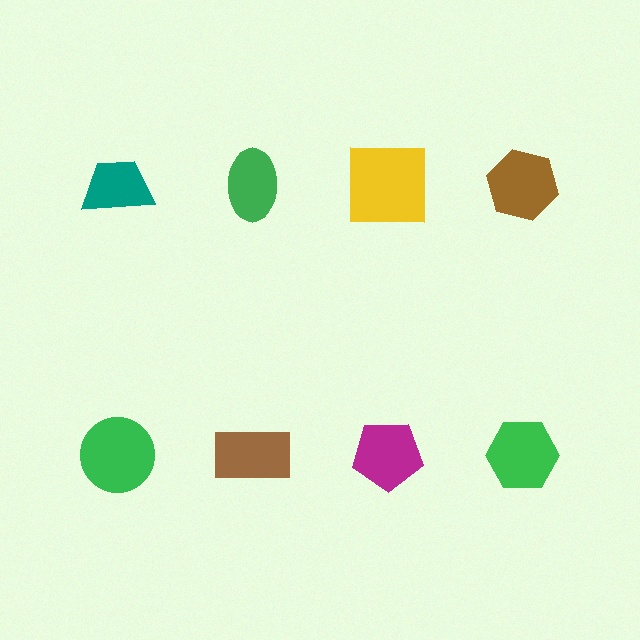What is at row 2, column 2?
A brown rectangle.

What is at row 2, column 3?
A magenta pentagon.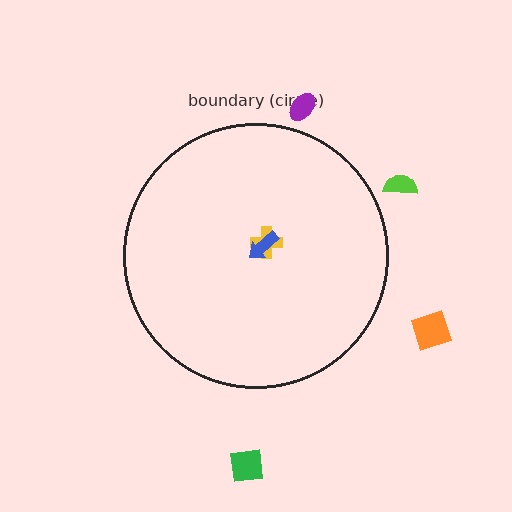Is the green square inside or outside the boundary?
Outside.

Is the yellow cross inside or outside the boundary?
Inside.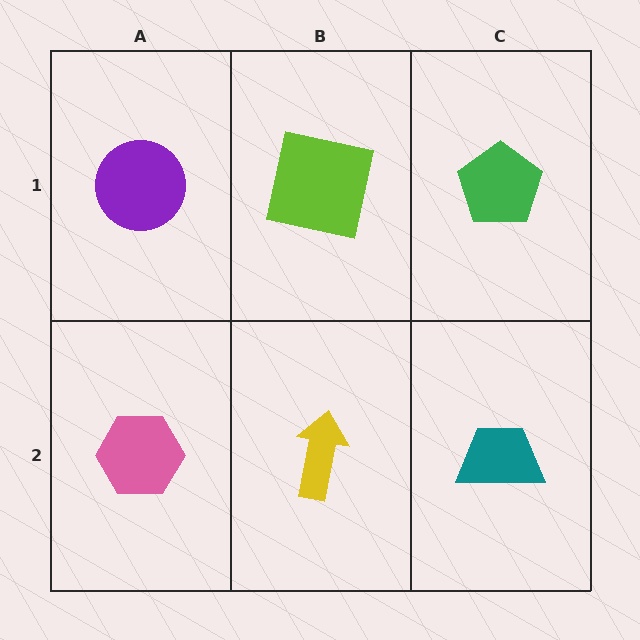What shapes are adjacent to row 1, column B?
A yellow arrow (row 2, column B), a purple circle (row 1, column A), a green pentagon (row 1, column C).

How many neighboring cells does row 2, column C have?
2.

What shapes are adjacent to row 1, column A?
A pink hexagon (row 2, column A), a lime square (row 1, column B).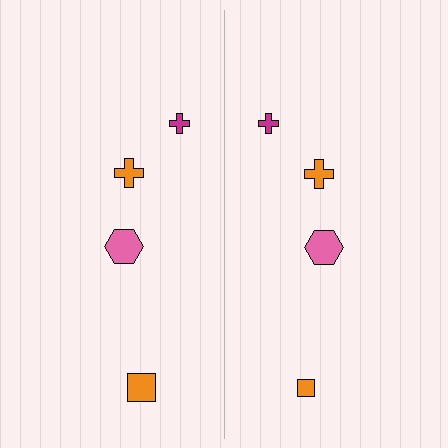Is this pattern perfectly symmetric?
No, the pattern is not perfectly symmetric. The orange square on the right side has a different size than its mirror counterpart.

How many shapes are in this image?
There are 8 shapes in this image.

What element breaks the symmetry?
The orange square on the right side has a different size than its mirror counterpart.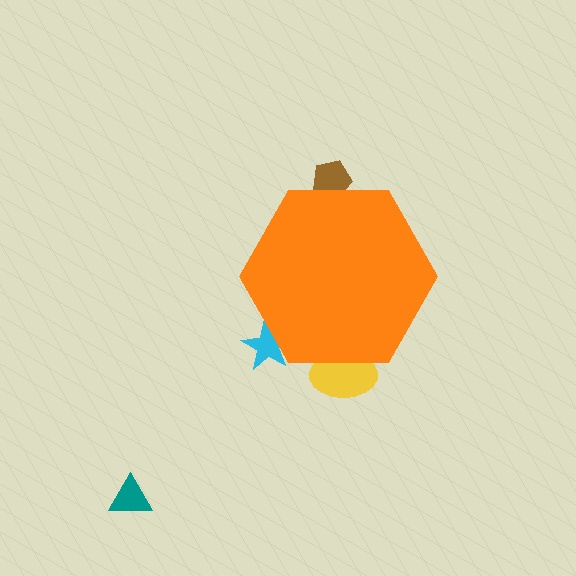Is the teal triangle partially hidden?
No, the teal triangle is fully visible.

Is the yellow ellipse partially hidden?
Yes, the yellow ellipse is partially hidden behind the orange hexagon.